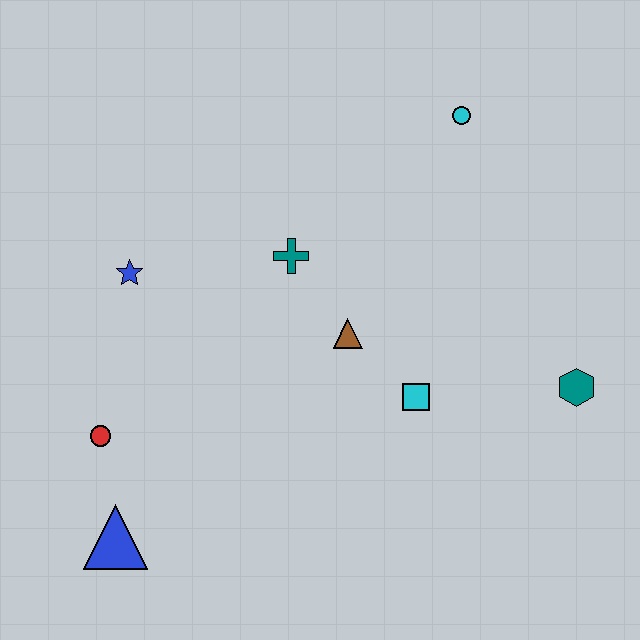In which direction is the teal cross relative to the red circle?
The teal cross is to the right of the red circle.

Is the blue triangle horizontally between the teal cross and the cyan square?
No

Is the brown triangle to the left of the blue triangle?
No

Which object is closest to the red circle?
The blue triangle is closest to the red circle.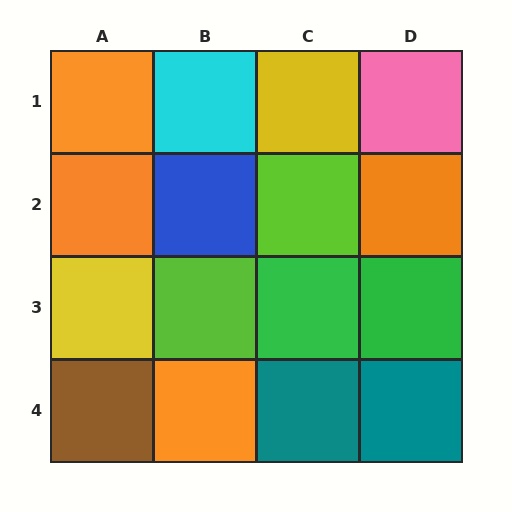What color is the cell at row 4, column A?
Brown.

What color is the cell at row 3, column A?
Yellow.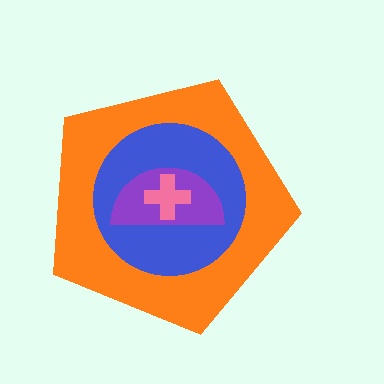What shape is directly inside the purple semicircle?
The pink cross.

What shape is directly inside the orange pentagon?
The blue circle.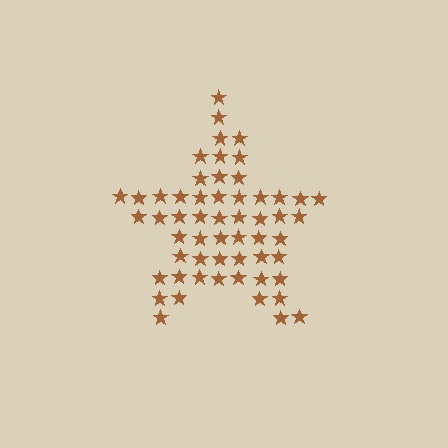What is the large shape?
The large shape is a star.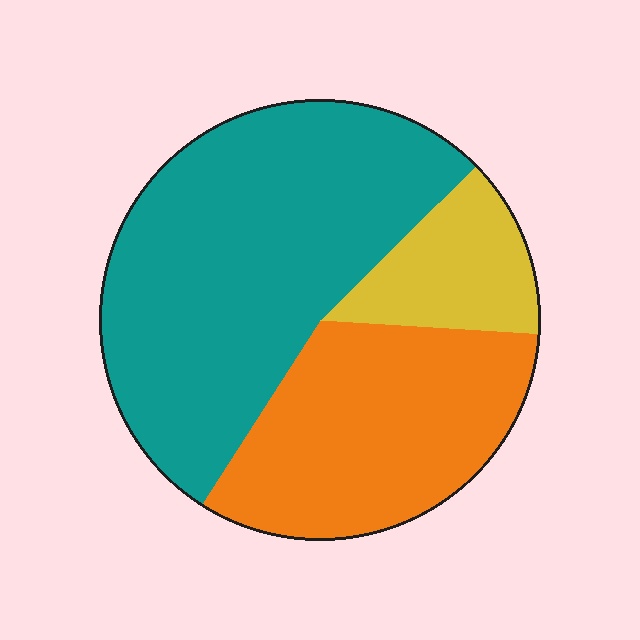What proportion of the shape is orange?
Orange takes up about one third (1/3) of the shape.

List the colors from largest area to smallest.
From largest to smallest: teal, orange, yellow.